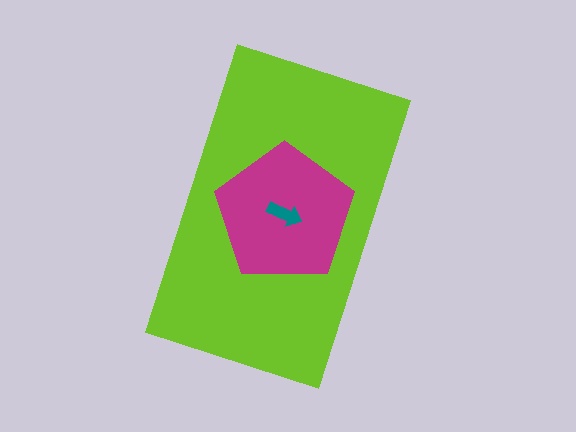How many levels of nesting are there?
3.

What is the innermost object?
The teal arrow.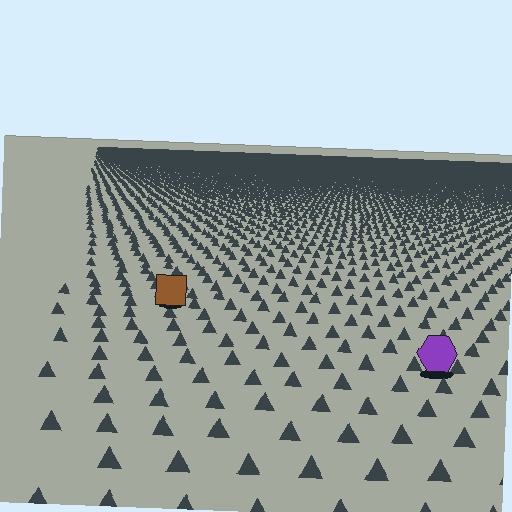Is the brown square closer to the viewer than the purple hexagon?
No. The purple hexagon is closer — you can tell from the texture gradient: the ground texture is coarser near it.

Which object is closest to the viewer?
The purple hexagon is closest. The texture marks near it are larger and more spread out.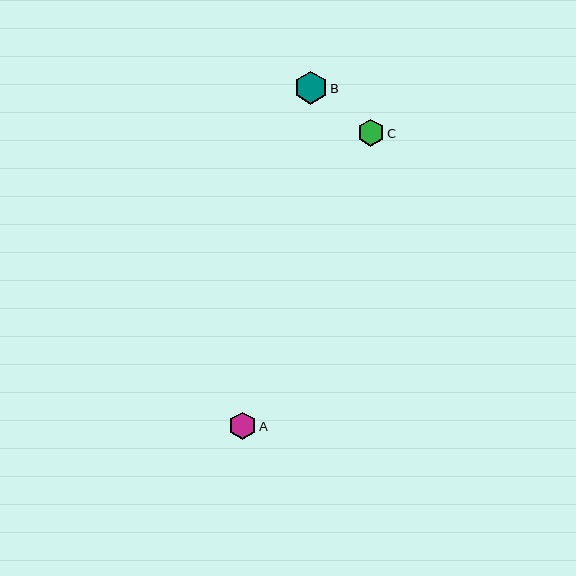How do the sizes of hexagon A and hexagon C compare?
Hexagon A and hexagon C are approximately the same size.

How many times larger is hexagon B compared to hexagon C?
Hexagon B is approximately 1.2 times the size of hexagon C.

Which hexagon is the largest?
Hexagon B is the largest with a size of approximately 33 pixels.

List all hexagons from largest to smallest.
From largest to smallest: B, A, C.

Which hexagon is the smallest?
Hexagon C is the smallest with a size of approximately 27 pixels.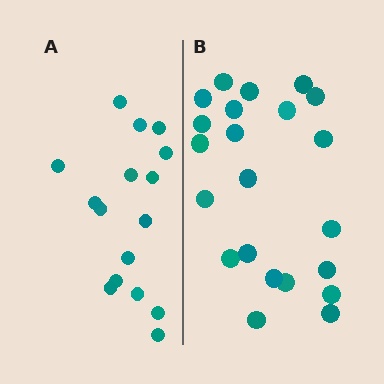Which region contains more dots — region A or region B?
Region B (the right region) has more dots.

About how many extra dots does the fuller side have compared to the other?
Region B has about 6 more dots than region A.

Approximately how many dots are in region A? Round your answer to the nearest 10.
About 20 dots. (The exact count is 16, which rounds to 20.)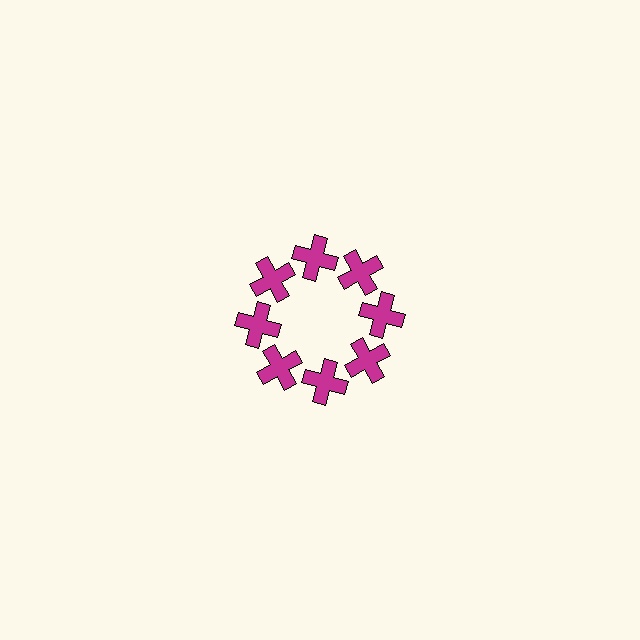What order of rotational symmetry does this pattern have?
This pattern has 8-fold rotational symmetry.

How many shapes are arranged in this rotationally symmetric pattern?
There are 8 shapes, arranged in 8 groups of 1.